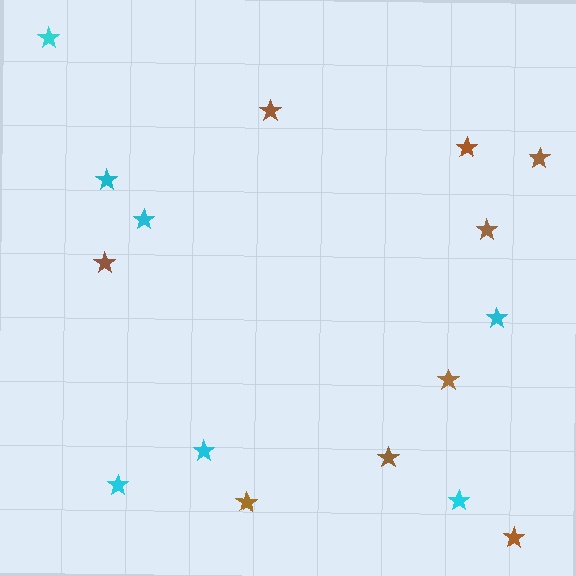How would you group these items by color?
There are 2 groups: one group of cyan stars (7) and one group of brown stars (9).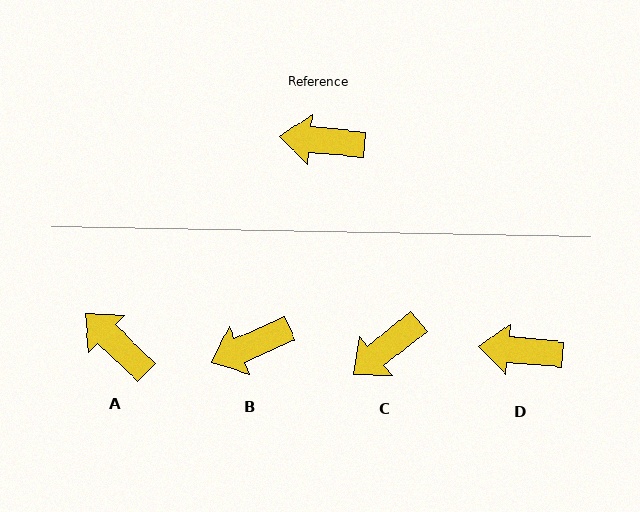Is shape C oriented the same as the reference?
No, it is off by about 45 degrees.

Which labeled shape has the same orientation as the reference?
D.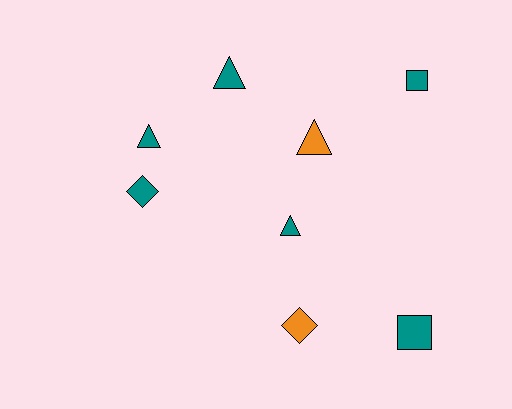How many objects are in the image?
There are 8 objects.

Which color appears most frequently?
Teal, with 6 objects.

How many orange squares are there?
There are no orange squares.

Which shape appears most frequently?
Triangle, with 4 objects.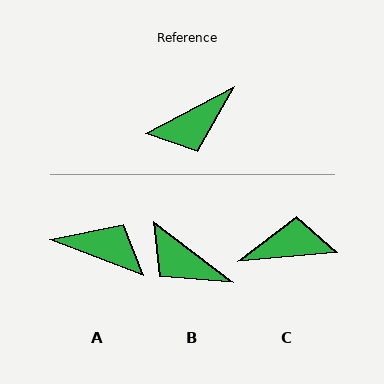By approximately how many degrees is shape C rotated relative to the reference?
Approximately 157 degrees counter-clockwise.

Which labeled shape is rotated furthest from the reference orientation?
C, about 157 degrees away.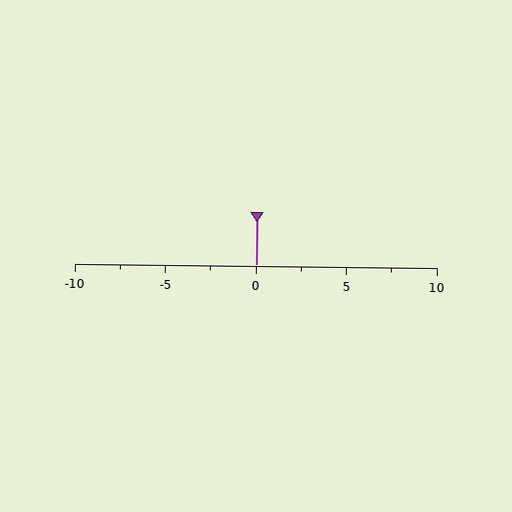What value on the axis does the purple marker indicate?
The marker indicates approximately 0.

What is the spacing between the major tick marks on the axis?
The major ticks are spaced 5 apart.